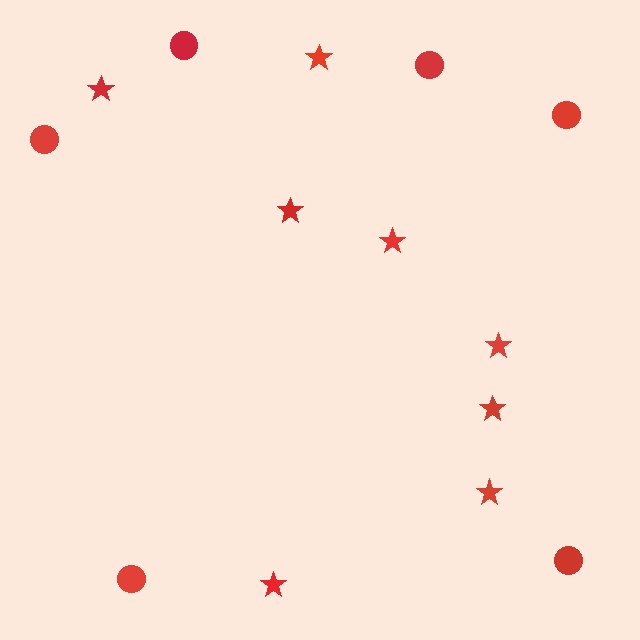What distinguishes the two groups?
There are 2 groups: one group of stars (8) and one group of circles (6).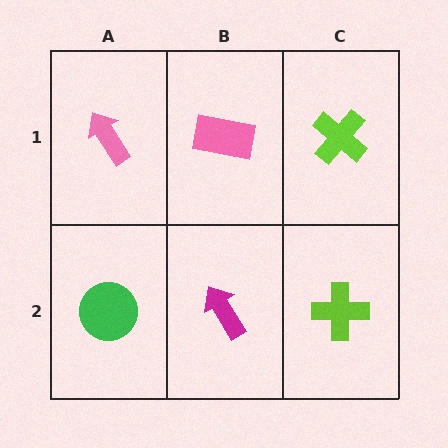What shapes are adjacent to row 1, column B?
A magenta arrow (row 2, column B), a pink arrow (row 1, column A), a lime cross (row 1, column C).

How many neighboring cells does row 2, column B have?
3.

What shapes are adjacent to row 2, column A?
A pink arrow (row 1, column A), a magenta arrow (row 2, column B).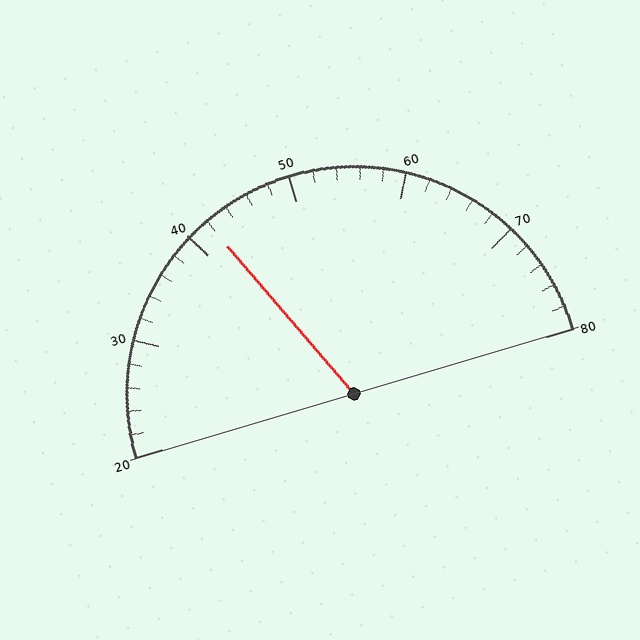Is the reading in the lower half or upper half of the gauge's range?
The reading is in the lower half of the range (20 to 80).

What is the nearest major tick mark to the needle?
The nearest major tick mark is 40.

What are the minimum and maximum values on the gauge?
The gauge ranges from 20 to 80.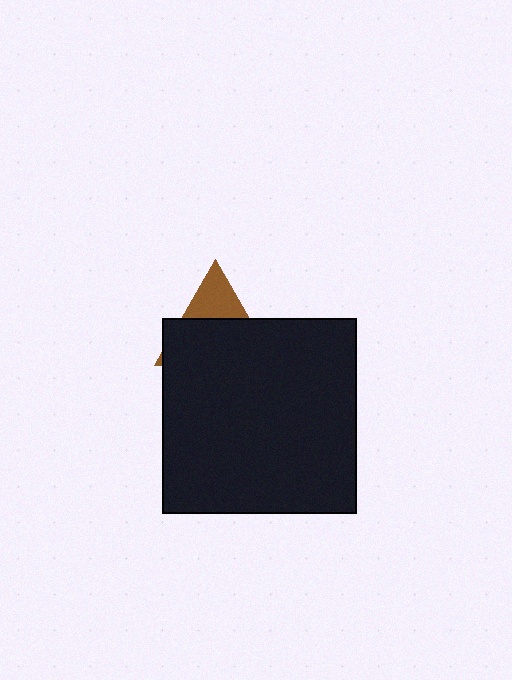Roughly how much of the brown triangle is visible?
A small part of it is visible (roughly 31%).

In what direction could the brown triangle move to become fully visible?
The brown triangle could move up. That would shift it out from behind the black square entirely.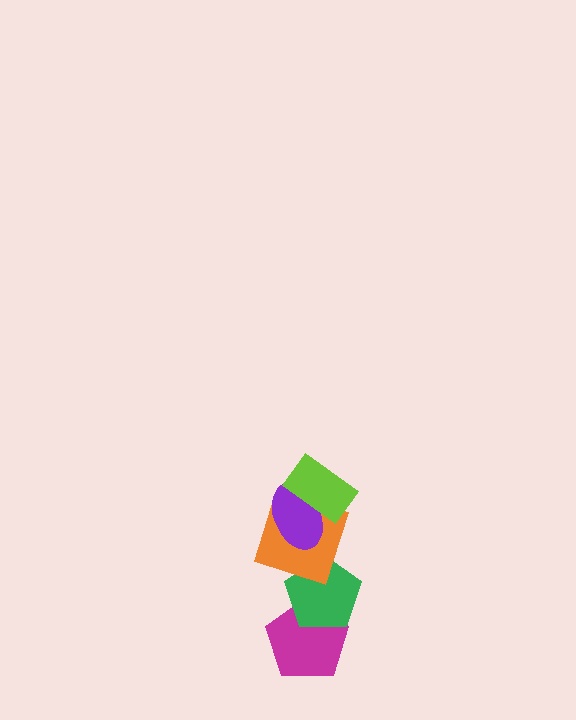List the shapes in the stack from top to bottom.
From top to bottom: the lime rectangle, the purple ellipse, the orange square, the green pentagon, the magenta pentagon.